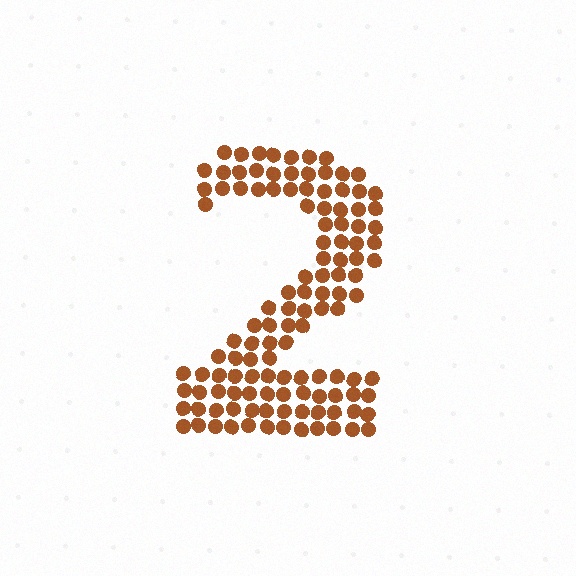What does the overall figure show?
The overall figure shows the digit 2.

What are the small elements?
The small elements are circles.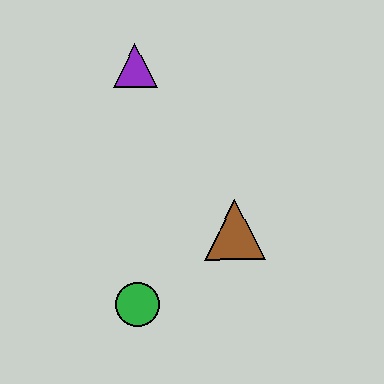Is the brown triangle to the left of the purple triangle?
No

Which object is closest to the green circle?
The brown triangle is closest to the green circle.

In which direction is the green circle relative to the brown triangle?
The green circle is to the left of the brown triangle.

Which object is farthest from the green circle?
The purple triangle is farthest from the green circle.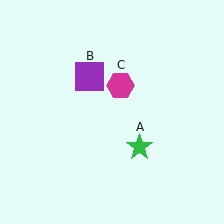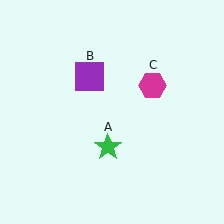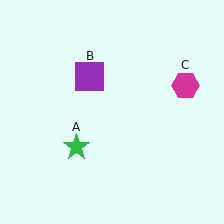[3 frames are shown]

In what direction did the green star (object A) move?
The green star (object A) moved left.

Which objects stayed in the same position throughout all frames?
Purple square (object B) remained stationary.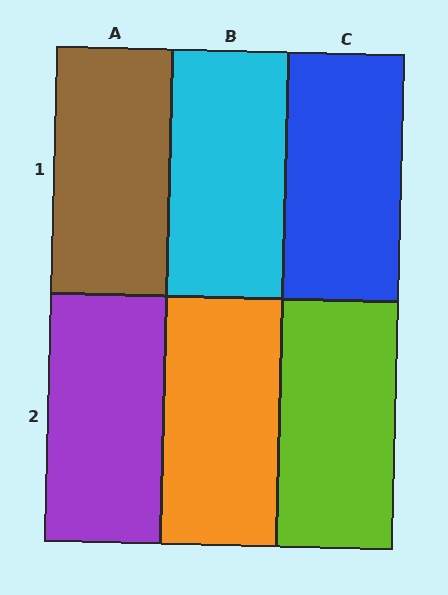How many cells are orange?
1 cell is orange.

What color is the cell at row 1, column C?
Blue.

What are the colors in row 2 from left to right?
Purple, orange, lime.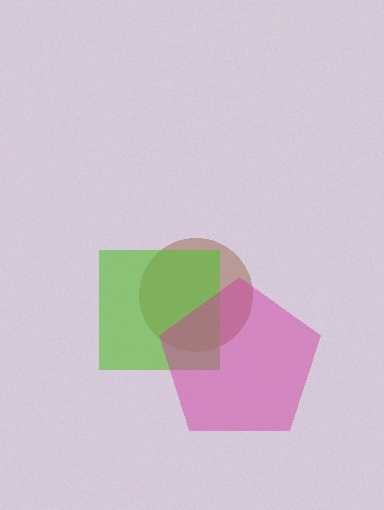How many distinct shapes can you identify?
There are 3 distinct shapes: a brown circle, a lime square, a magenta pentagon.